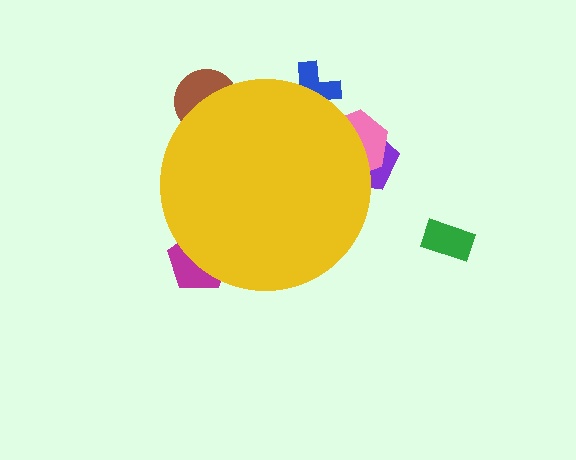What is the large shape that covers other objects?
A yellow circle.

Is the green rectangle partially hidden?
No, the green rectangle is fully visible.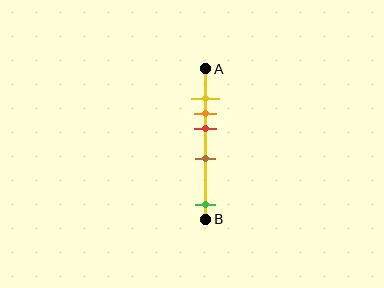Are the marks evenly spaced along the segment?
No, the marks are not evenly spaced.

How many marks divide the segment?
There are 5 marks dividing the segment.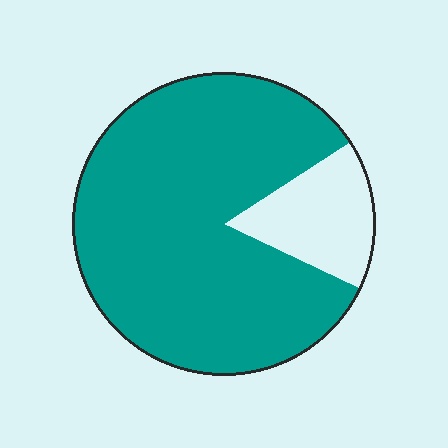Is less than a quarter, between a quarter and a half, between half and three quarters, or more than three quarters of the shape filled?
More than three quarters.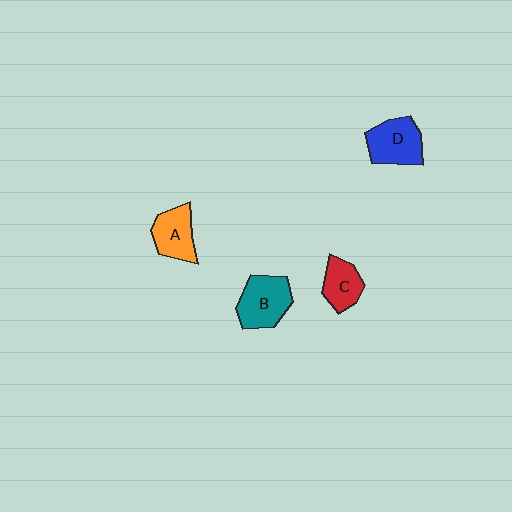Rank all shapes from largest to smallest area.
From largest to smallest: B (teal), D (blue), A (orange), C (red).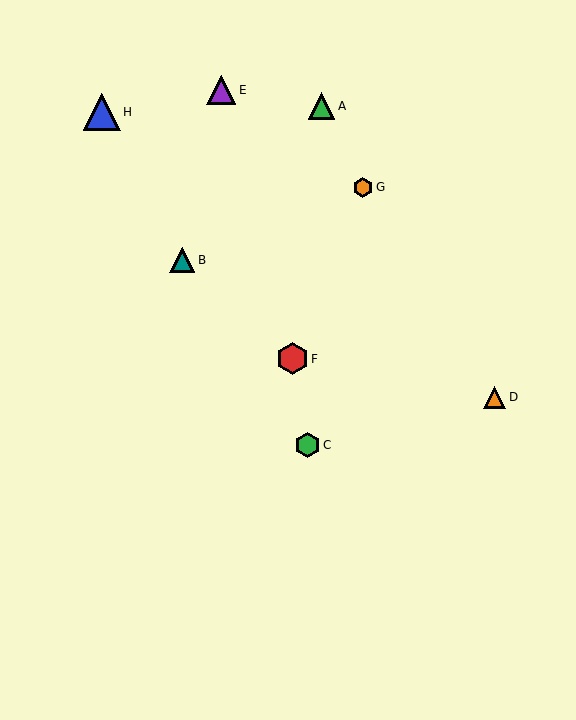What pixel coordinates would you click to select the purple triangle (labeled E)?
Click at (221, 90) to select the purple triangle E.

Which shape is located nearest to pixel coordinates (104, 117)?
The blue triangle (labeled H) at (102, 112) is nearest to that location.